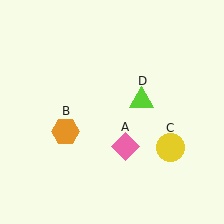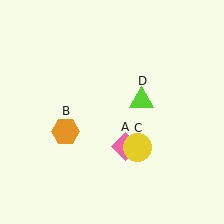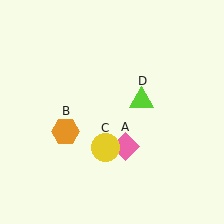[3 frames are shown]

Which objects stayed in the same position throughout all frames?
Pink diamond (object A) and orange hexagon (object B) and lime triangle (object D) remained stationary.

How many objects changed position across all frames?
1 object changed position: yellow circle (object C).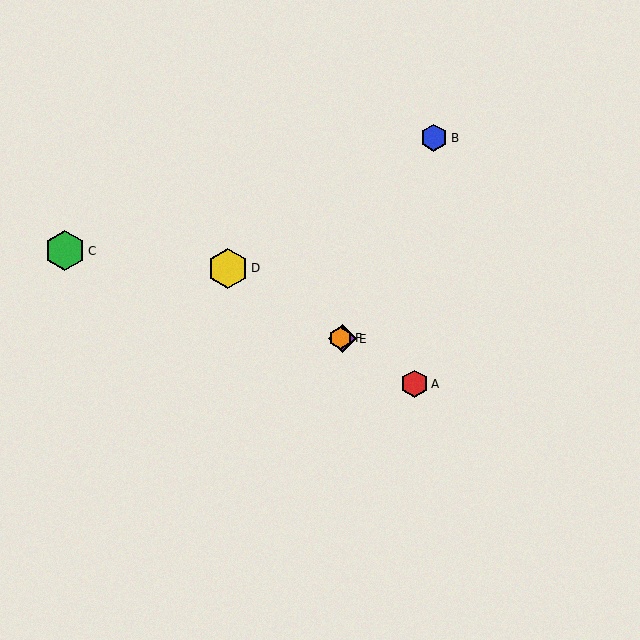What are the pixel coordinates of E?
Object E is at (342, 339).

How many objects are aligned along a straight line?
4 objects (A, D, E, F) are aligned along a straight line.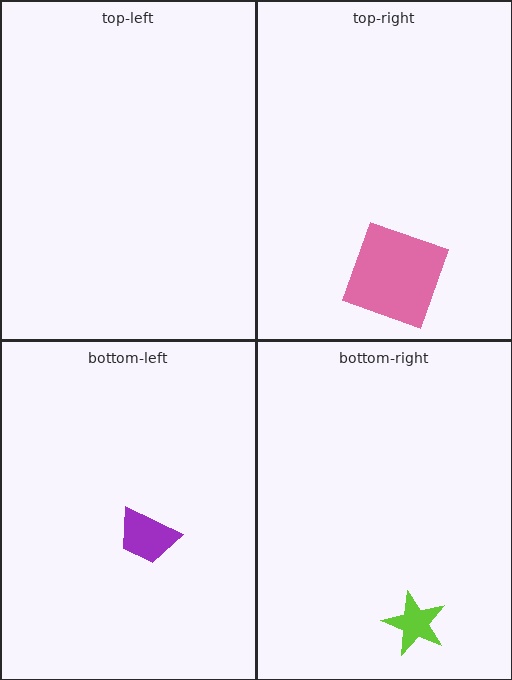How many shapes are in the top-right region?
1.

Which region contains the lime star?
The bottom-right region.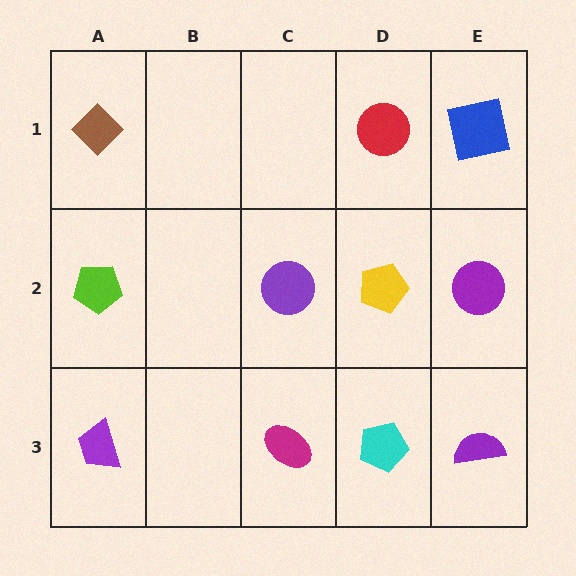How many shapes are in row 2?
4 shapes.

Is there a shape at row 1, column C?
No, that cell is empty.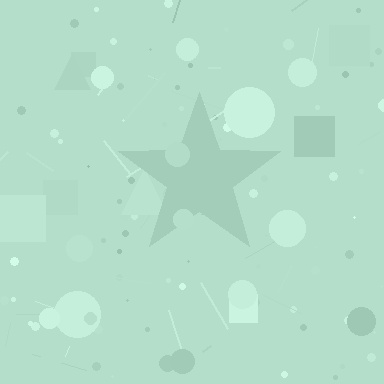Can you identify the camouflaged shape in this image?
The camouflaged shape is a star.